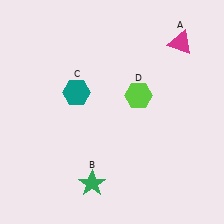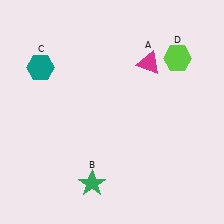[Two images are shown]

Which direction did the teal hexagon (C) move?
The teal hexagon (C) moved left.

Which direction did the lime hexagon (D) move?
The lime hexagon (D) moved right.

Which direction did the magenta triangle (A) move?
The magenta triangle (A) moved left.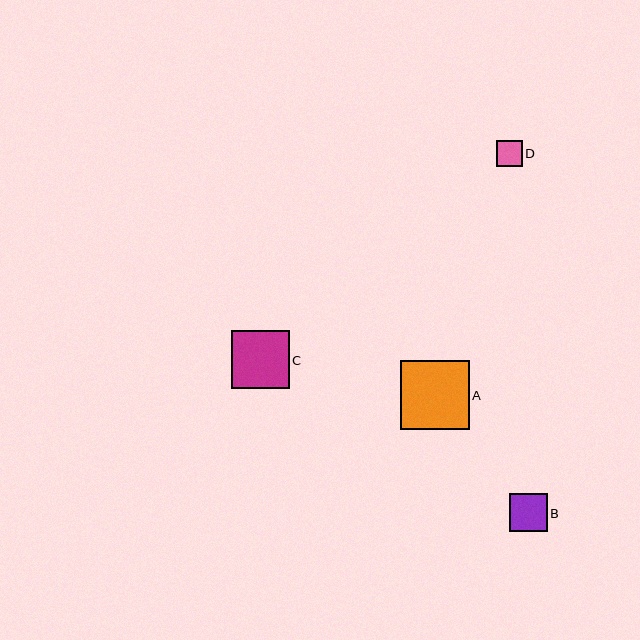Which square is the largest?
Square A is the largest with a size of approximately 69 pixels.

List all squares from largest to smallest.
From largest to smallest: A, C, B, D.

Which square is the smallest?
Square D is the smallest with a size of approximately 26 pixels.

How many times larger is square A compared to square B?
Square A is approximately 1.8 times the size of square B.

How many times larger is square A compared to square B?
Square A is approximately 1.8 times the size of square B.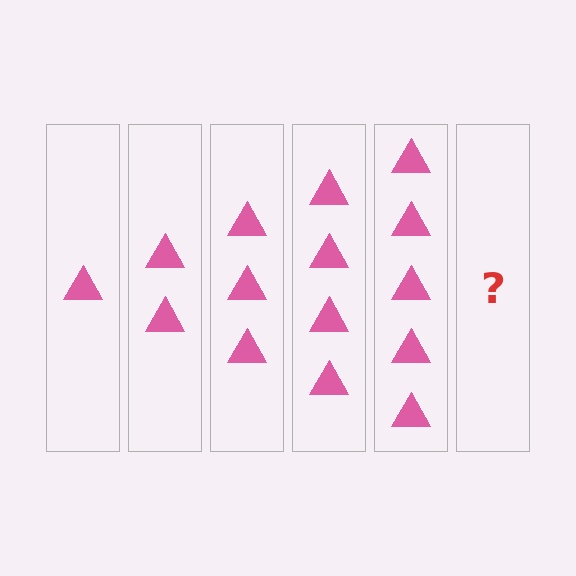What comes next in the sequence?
The next element should be 6 triangles.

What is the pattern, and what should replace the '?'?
The pattern is that each step adds one more triangle. The '?' should be 6 triangles.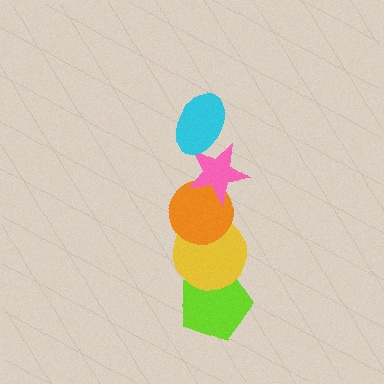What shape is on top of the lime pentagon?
The yellow circle is on top of the lime pentagon.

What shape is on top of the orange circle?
The pink star is on top of the orange circle.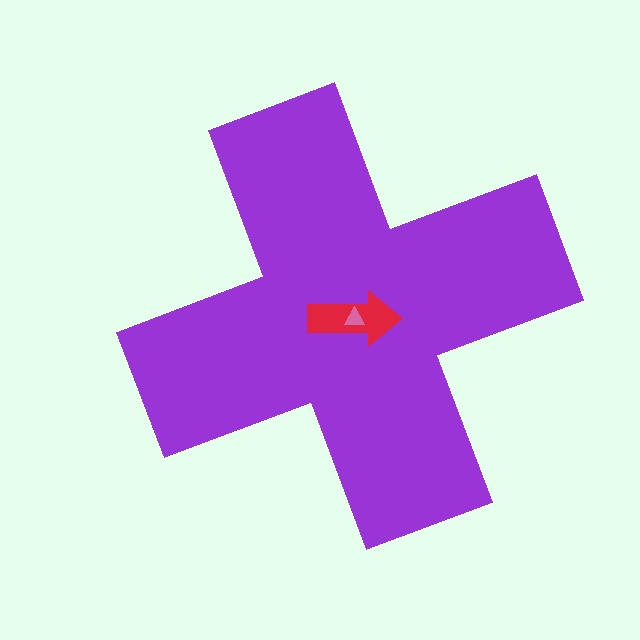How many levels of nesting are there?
3.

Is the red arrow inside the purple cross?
Yes.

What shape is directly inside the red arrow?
The pink triangle.